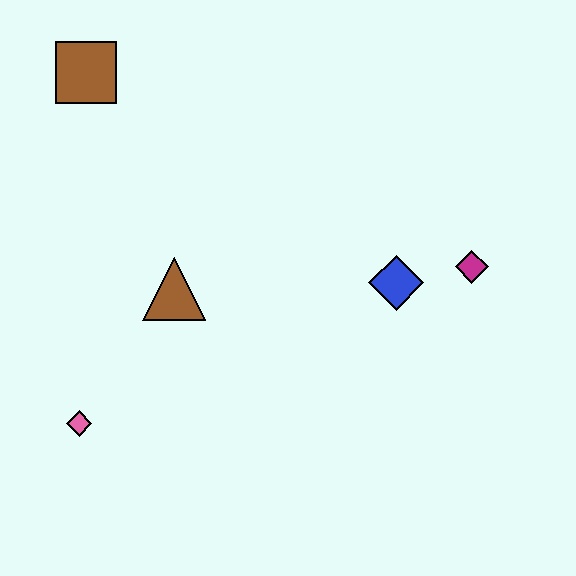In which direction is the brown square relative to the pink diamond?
The brown square is above the pink diamond.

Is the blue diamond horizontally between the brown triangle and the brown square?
No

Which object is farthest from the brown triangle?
The magenta diamond is farthest from the brown triangle.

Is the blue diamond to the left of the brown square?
No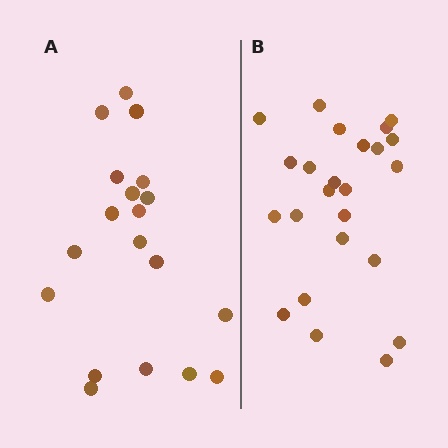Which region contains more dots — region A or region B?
Region B (the right region) has more dots.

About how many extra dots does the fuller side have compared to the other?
Region B has about 5 more dots than region A.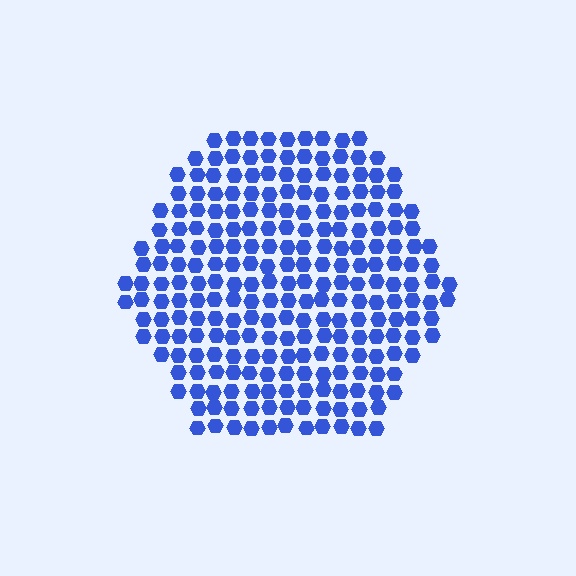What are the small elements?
The small elements are hexagons.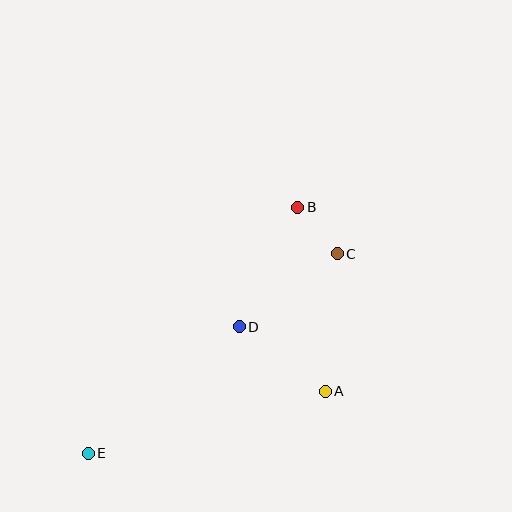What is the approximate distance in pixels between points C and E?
The distance between C and E is approximately 319 pixels.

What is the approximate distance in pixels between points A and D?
The distance between A and D is approximately 107 pixels.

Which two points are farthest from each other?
Points B and E are farthest from each other.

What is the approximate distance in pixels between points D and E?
The distance between D and E is approximately 197 pixels.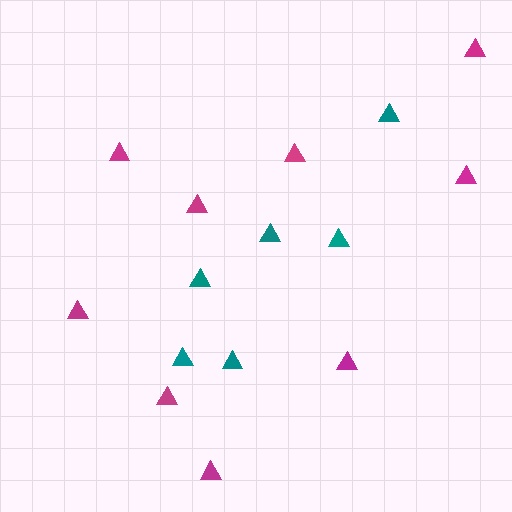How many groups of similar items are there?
There are 2 groups: one group of teal triangles (6) and one group of magenta triangles (9).